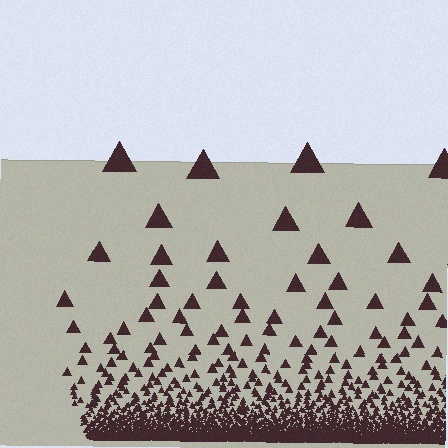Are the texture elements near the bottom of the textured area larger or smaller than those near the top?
Smaller. The gradient is inverted — elements near the bottom are smaller and denser.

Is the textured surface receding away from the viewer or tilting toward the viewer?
The surface appears to tilt toward the viewer. Texture elements get larger and sparser toward the top.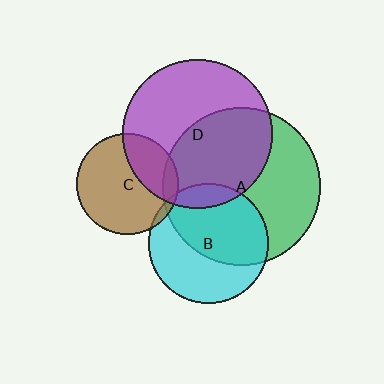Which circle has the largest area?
Circle A (green).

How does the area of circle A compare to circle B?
Approximately 1.7 times.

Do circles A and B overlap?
Yes.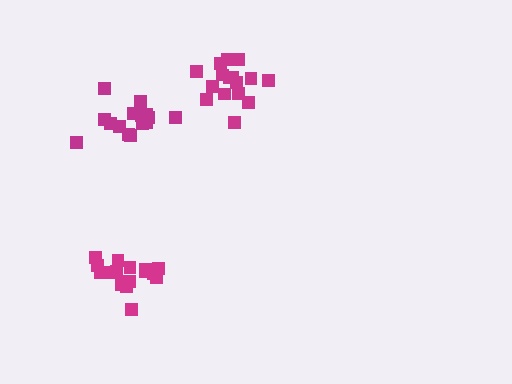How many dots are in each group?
Group 1: 16 dots, Group 2: 15 dots, Group 3: 16 dots (47 total).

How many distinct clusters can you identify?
There are 3 distinct clusters.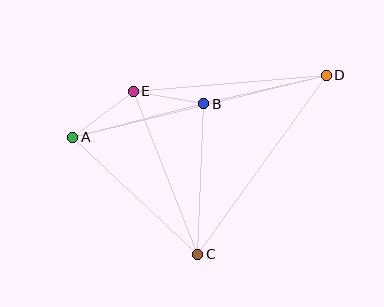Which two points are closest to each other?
Points B and E are closest to each other.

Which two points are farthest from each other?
Points A and D are farthest from each other.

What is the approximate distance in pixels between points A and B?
The distance between A and B is approximately 135 pixels.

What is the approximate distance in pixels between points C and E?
The distance between C and E is approximately 175 pixels.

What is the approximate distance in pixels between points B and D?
The distance between B and D is approximately 126 pixels.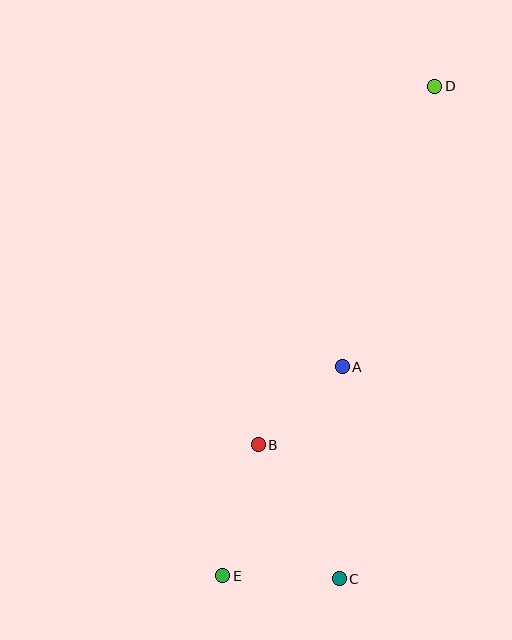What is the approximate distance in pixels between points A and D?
The distance between A and D is approximately 295 pixels.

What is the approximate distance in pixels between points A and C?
The distance between A and C is approximately 212 pixels.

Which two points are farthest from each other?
Points D and E are farthest from each other.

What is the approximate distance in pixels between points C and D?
The distance between C and D is approximately 502 pixels.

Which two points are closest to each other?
Points A and B are closest to each other.